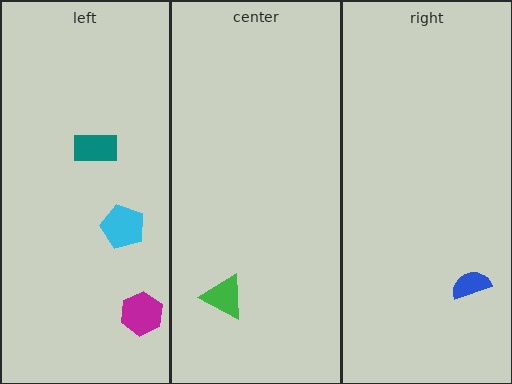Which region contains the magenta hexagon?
The left region.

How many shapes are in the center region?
1.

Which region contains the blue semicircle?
The right region.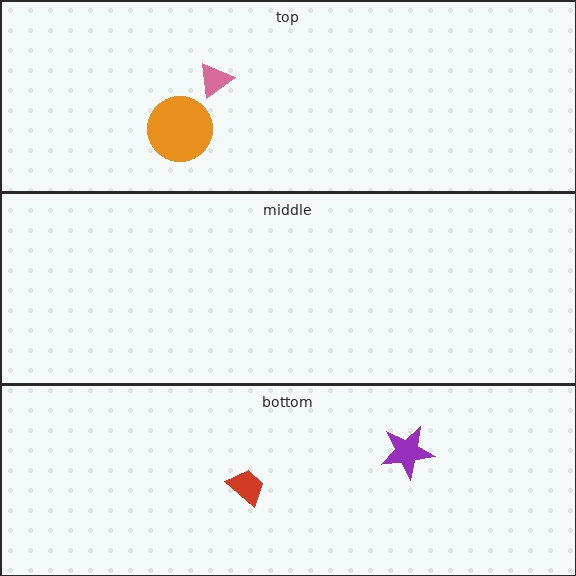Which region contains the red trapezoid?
The bottom region.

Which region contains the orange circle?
The top region.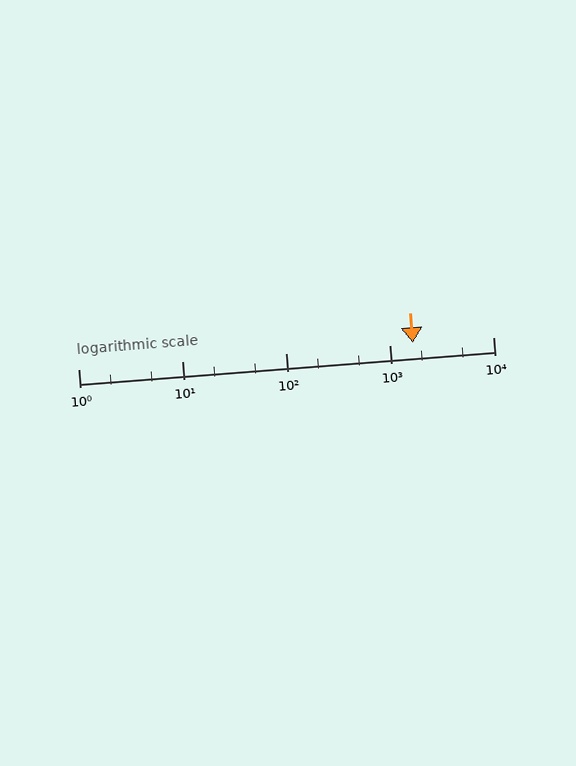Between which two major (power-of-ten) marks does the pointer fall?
The pointer is between 1000 and 10000.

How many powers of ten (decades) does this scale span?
The scale spans 4 decades, from 1 to 10000.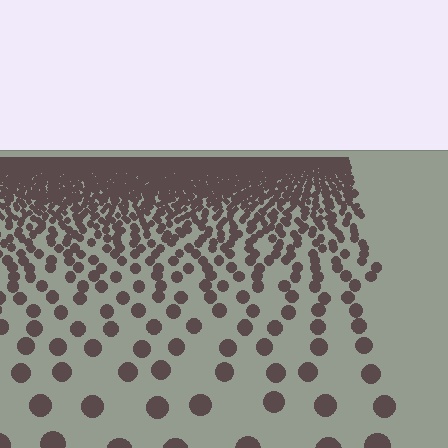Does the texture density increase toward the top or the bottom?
Density increases toward the top.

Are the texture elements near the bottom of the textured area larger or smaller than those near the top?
Larger. Near the bottom, elements are closer to the viewer and appear at a bigger on-screen size.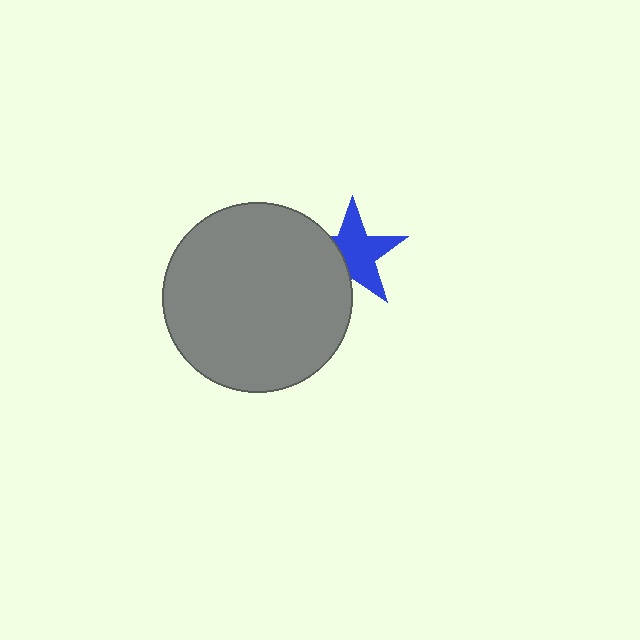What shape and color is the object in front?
The object in front is a gray circle.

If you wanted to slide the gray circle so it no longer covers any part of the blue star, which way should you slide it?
Slide it left — that is the most direct way to separate the two shapes.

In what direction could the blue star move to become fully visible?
The blue star could move right. That would shift it out from behind the gray circle entirely.